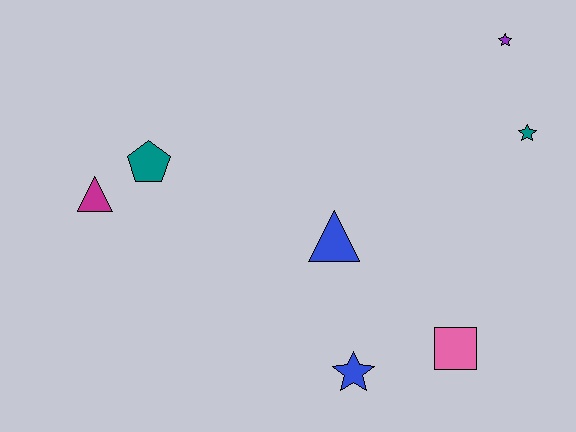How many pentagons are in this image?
There is 1 pentagon.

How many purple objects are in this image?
There is 1 purple object.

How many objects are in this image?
There are 7 objects.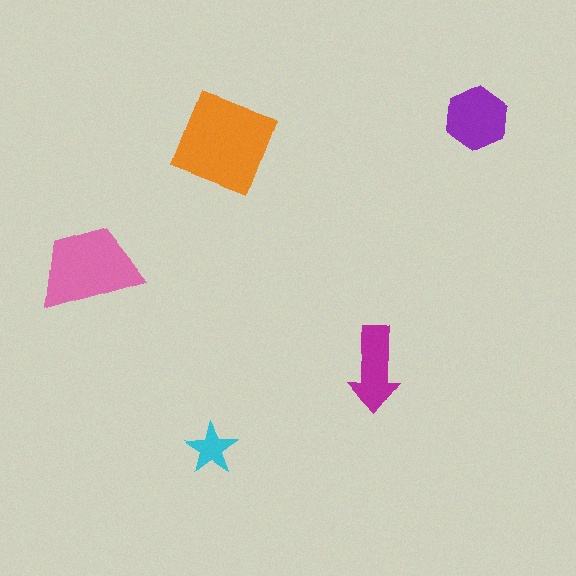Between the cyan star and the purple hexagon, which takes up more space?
The purple hexagon.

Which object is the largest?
The orange diamond.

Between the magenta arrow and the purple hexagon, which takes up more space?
The purple hexagon.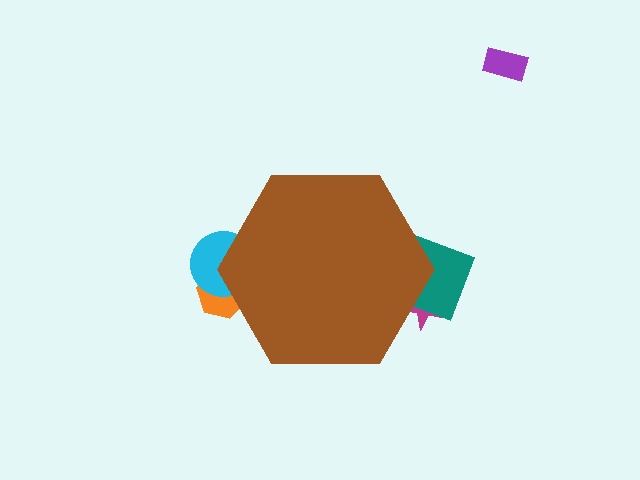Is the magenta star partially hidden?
Yes, the magenta star is partially hidden behind the brown hexagon.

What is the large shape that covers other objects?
A brown hexagon.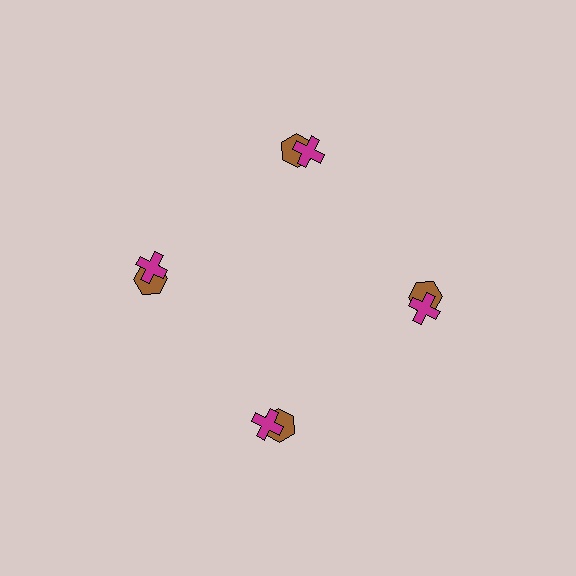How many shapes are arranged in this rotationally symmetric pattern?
There are 8 shapes, arranged in 4 groups of 2.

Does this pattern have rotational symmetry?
Yes, this pattern has 4-fold rotational symmetry. It looks the same after rotating 90 degrees around the center.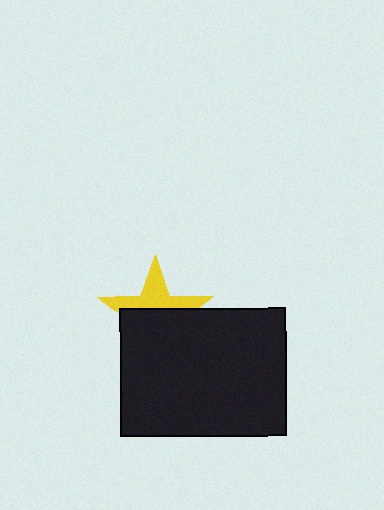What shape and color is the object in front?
The object in front is a black rectangle.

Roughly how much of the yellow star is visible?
A small part of it is visible (roughly 42%).